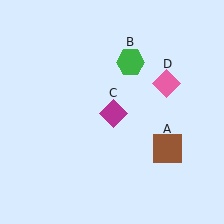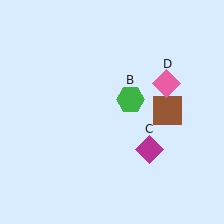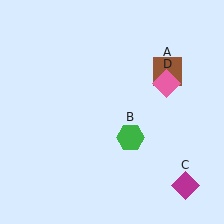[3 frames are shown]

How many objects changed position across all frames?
3 objects changed position: brown square (object A), green hexagon (object B), magenta diamond (object C).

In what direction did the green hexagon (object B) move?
The green hexagon (object B) moved down.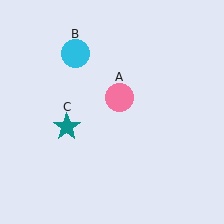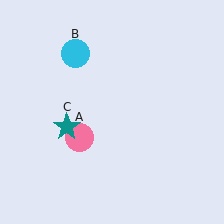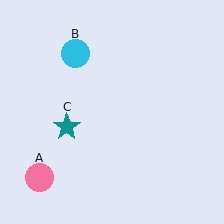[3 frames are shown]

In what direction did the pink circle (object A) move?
The pink circle (object A) moved down and to the left.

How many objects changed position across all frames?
1 object changed position: pink circle (object A).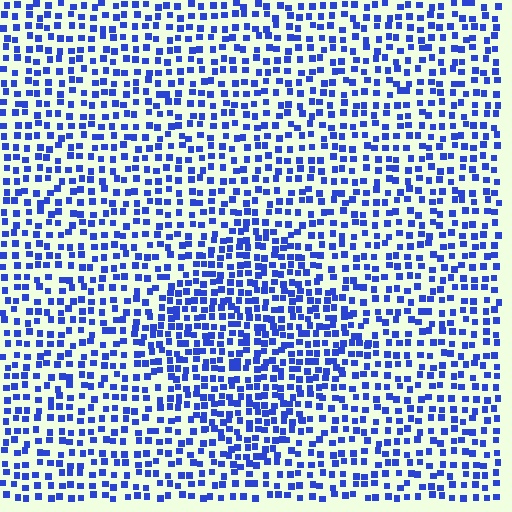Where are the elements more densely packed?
The elements are more densely packed inside the diamond boundary.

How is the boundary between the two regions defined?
The boundary is defined by a change in element density (approximately 1.6x ratio). All elements are the same color, size, and shape.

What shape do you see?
I see a diamond.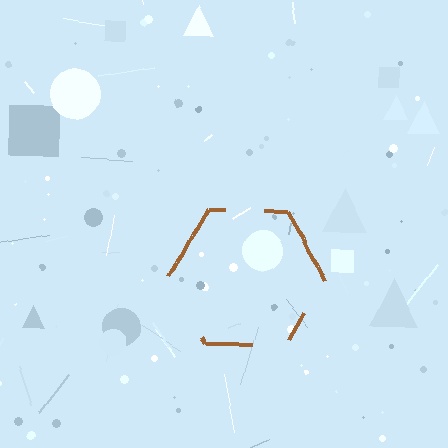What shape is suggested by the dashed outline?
The dashed outline suggests a hexagon.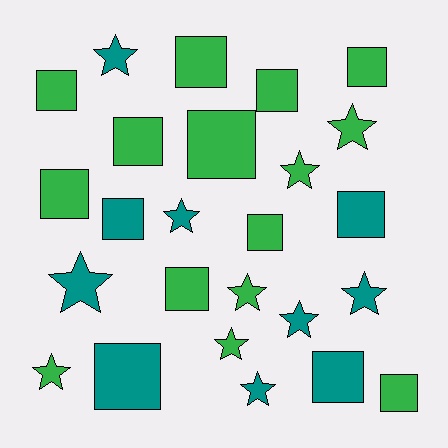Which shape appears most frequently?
Square, with 14 objects.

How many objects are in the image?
There are 25 objects.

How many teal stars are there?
There are 6 teal stars.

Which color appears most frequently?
Green, with 15 objects.